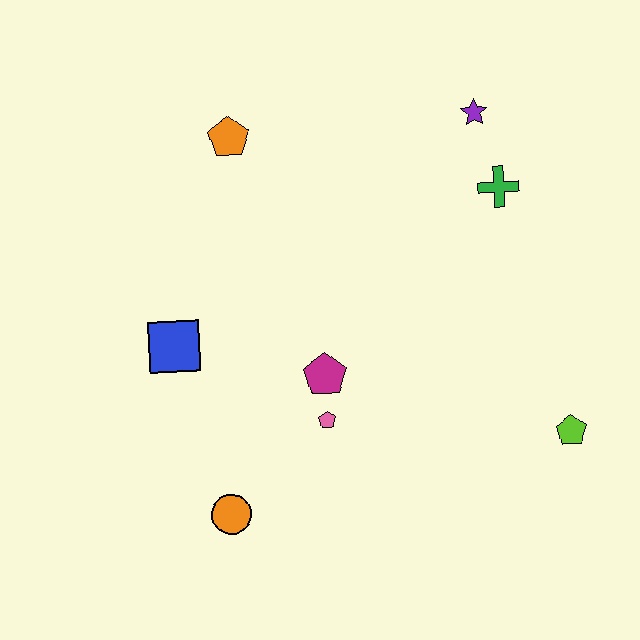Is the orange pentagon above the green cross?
Yes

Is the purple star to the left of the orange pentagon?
No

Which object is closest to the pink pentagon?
The magenta pentagon is closest to the pink pentagon.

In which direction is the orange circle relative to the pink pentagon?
The orange circle is to the left of the pink pentagon.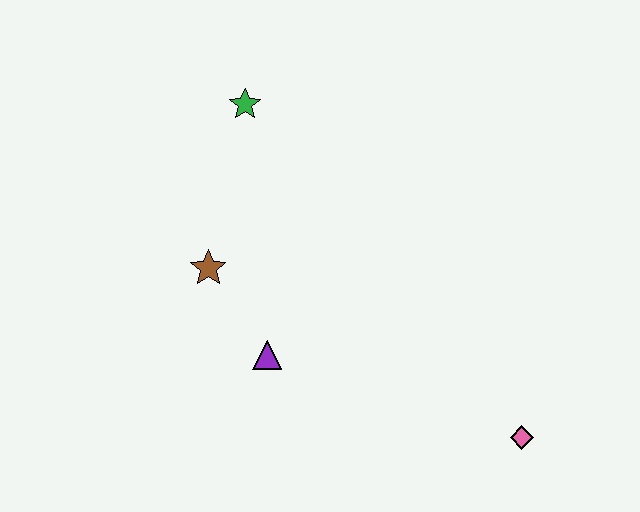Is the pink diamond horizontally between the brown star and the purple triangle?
No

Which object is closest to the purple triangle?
The brown star is closest to the purple triangle.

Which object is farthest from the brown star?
The pink diamond is farthest from the brown star.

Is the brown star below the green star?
Yes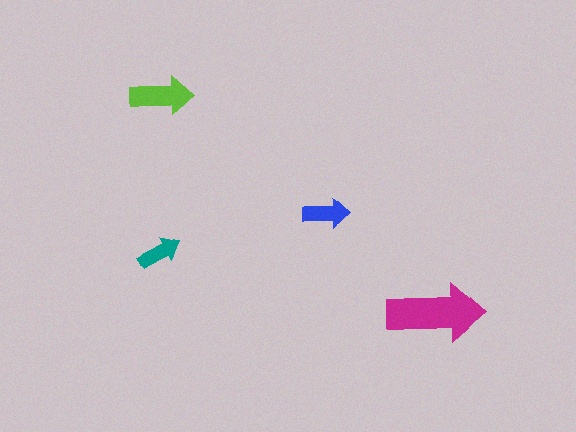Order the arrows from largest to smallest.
the magenta one, the lime one, the blue one, the teal one.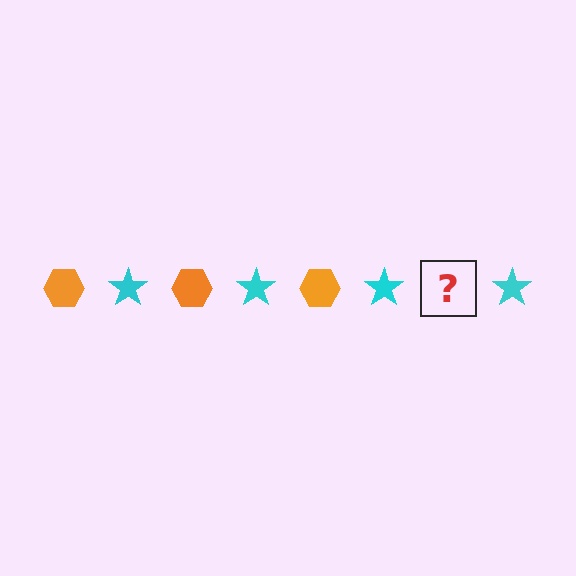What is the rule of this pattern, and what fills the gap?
The rule is that the pattern alternates between orange hexagon and cyan star. The gap should be filled with an orange hexagon.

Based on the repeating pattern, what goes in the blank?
The blank should be an orange hexagon.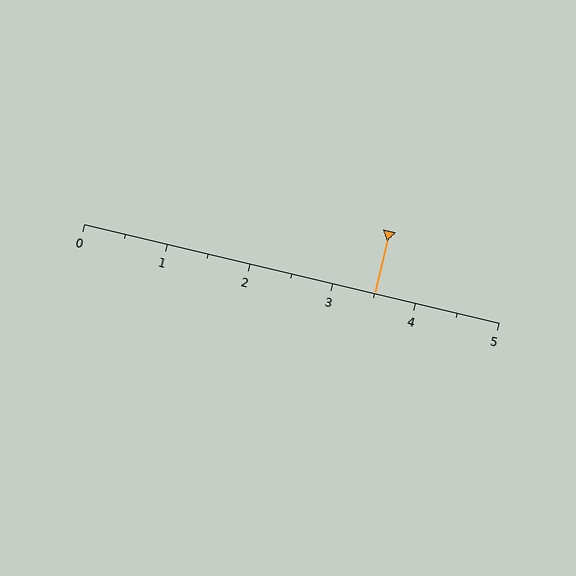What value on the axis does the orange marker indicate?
The marker indicates approximately 3.5.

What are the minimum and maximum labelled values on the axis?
The axis runs from 0 to 5.